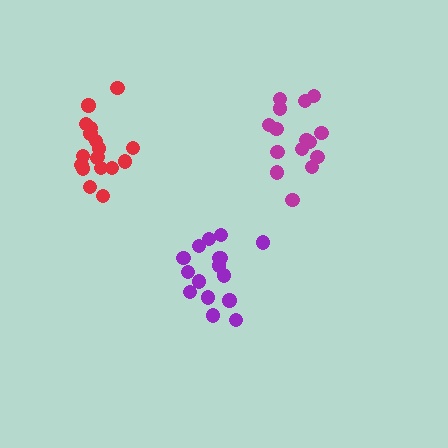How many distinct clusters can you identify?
There are 3 distinct clusters.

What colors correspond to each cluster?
The clusters are colored: magenta, purple, red.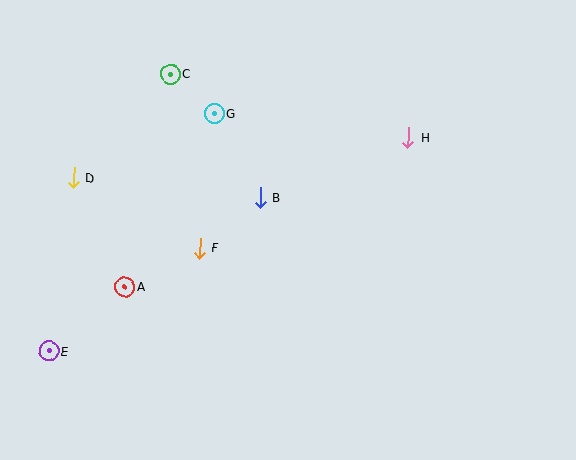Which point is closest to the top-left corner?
Point C is closest to the top-left corner.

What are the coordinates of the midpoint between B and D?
The midpoint between B and D is at (167, 188).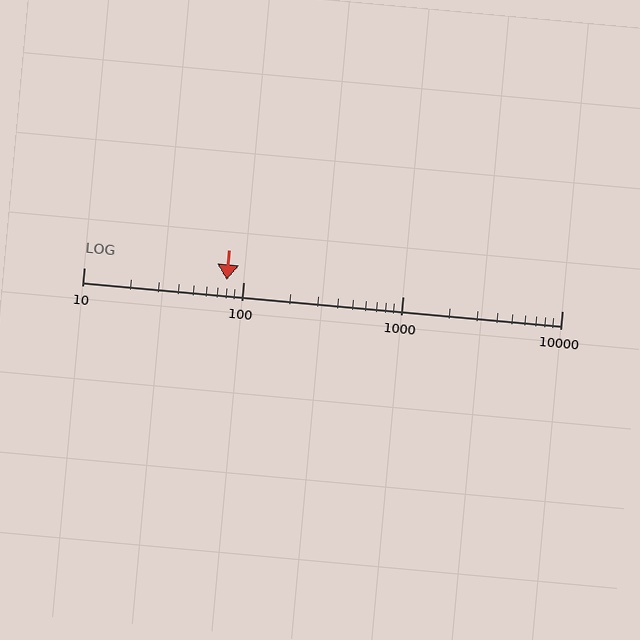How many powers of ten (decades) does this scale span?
The scale spans 3 decades, from 10 to 10000.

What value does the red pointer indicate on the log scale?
The pointer indicates approximately 79.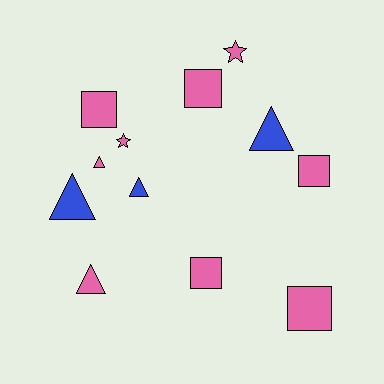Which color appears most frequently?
Pink, with 9 objects.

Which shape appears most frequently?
Triangle, with 5 objects.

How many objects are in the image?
There are 12 objects.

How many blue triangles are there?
There are 3 blue triangles.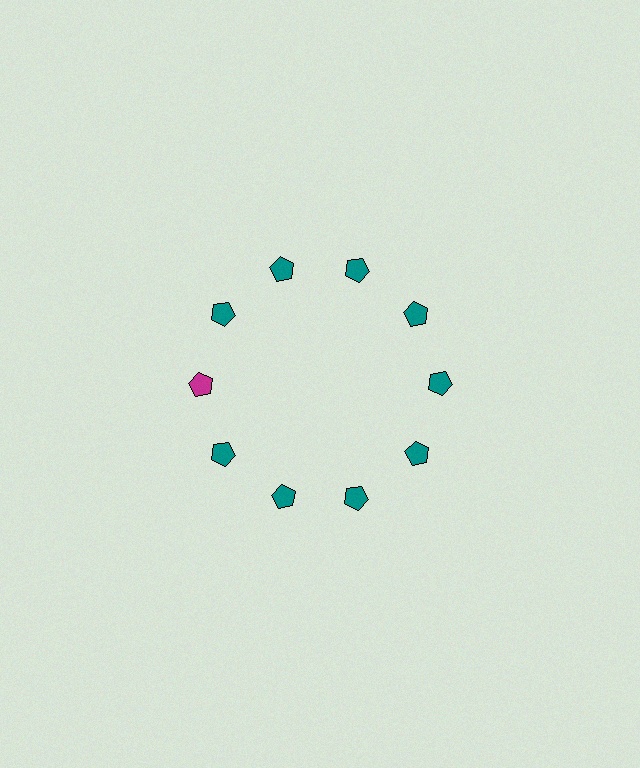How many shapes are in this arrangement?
There are 10 shapes arranged in a ring pattern.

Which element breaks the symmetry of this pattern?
The magenta pentagon at roughly the 9 o'clock position breaks the symmetry. All other shapes are teal pentagons.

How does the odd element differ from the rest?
It has a different color: magenta instead of teal.